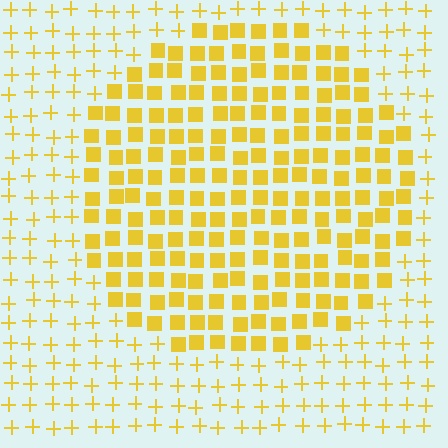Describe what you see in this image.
The image is filled with small yellow elements arranged in a uniform grid. A circle-shaped region contains squares, while the surrounding area contains plus signs. The boundary is defined purely by the change in element shape.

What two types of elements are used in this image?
The image uses squares inside the circle region and plus signs outside it.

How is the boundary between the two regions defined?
The boundary is defined by a change in element shape: squares inside vs. plus signs outside. All elements share the same color and spacing.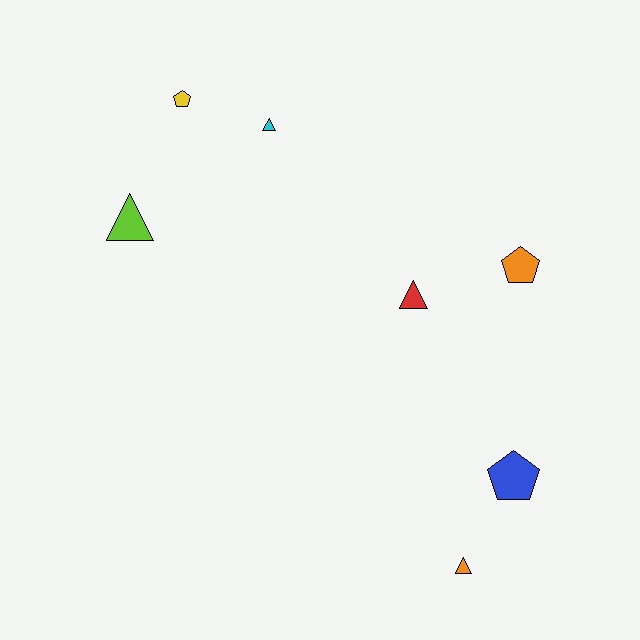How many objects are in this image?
There are 7 objects.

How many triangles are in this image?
There are 4 triangles.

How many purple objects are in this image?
There are no purple objects.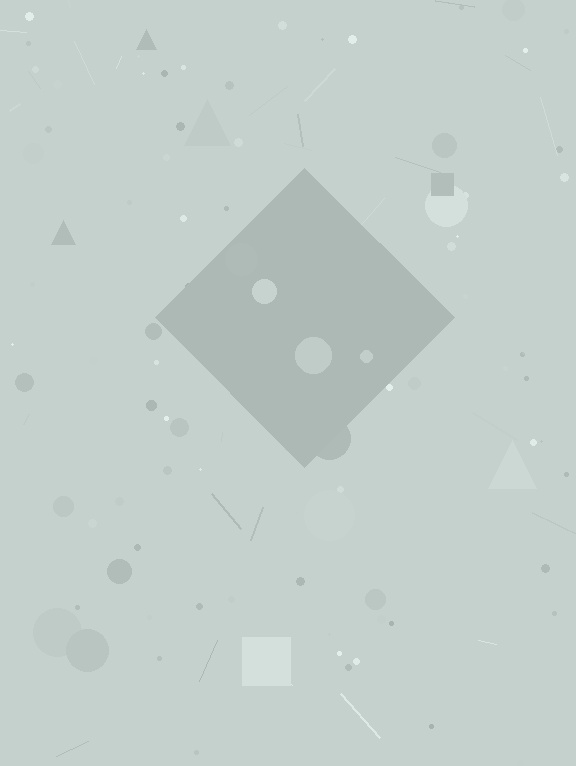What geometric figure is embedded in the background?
A diamond is embedded in the background.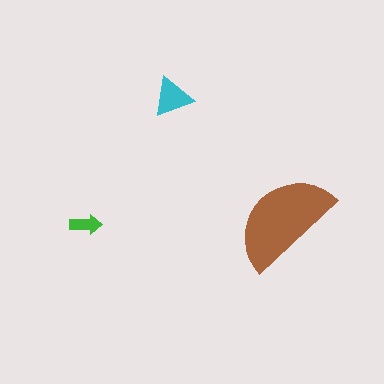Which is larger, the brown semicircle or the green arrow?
The brown semicircle.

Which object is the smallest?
The green arrow.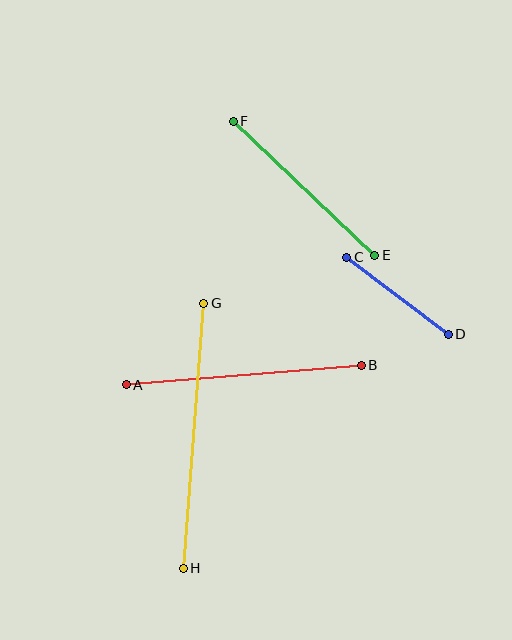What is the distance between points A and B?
The distance is approximately 236 pixels.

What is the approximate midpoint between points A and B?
The midpoint is at approximately (244, 375) pixels.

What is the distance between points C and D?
The distance is approximately 127 pixels.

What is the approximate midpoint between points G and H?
The midpoint is at approximately (194, 436) pixels.